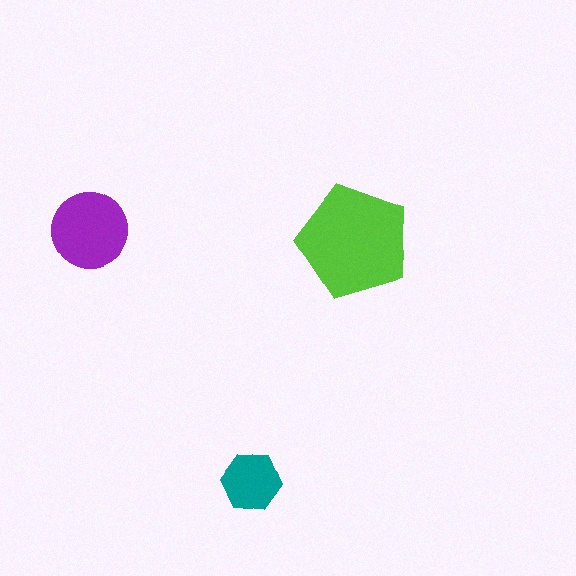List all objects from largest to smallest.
The lime pentagon, the purple circle, the teal hexagon.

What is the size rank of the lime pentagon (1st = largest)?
1st.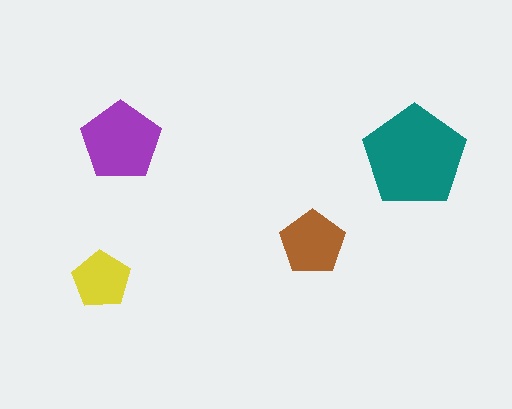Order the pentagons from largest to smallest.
the teal one, the purple one, the brown one, the yellow one.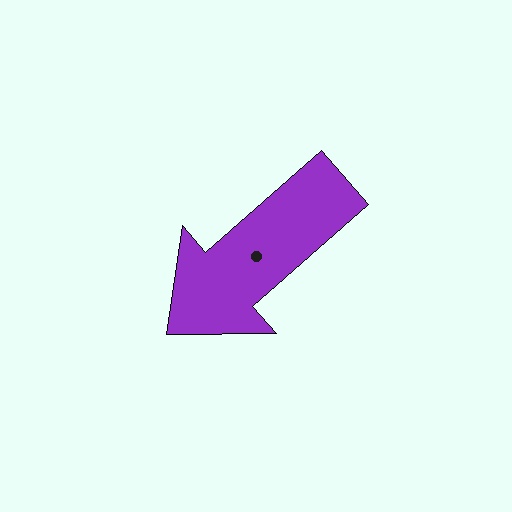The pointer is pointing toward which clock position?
Roughly 8 o'clock.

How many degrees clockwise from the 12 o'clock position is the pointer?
Approximately 229 degrees.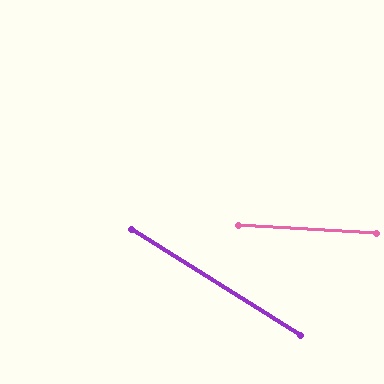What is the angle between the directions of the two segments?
Approximately 29 degrees.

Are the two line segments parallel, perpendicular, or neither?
Neither parallel nor perpendicular — they differ by about 29°.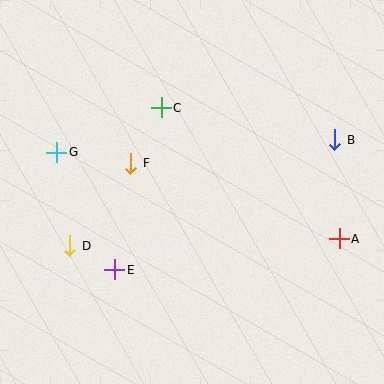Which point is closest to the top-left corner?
Point G is closest to the top-left corner.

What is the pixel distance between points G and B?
The distance between G and B is 278 pixels.